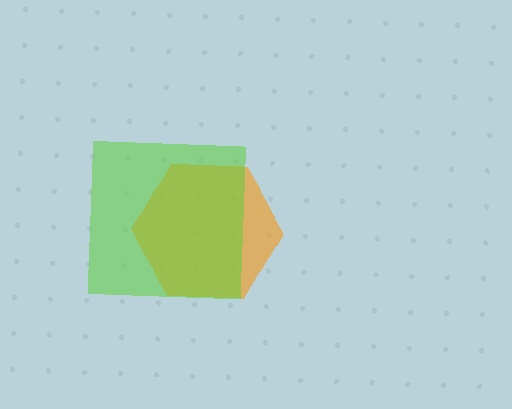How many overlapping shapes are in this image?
There are 2 overlapping shapes in the image.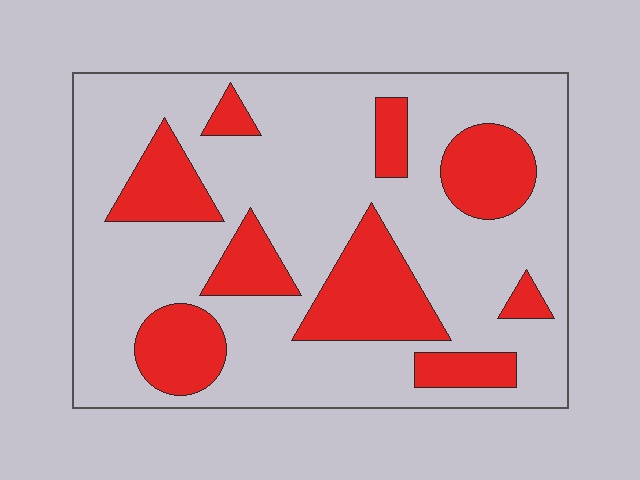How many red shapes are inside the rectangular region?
9.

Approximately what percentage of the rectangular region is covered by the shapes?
Approximately 25%.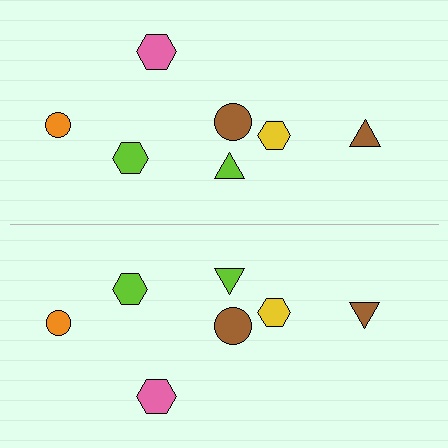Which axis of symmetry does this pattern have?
The pattern has a horizontal axis of symmetry running through the center of the image.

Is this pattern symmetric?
Yes, this pattern has bilateral (reflection) symmetry.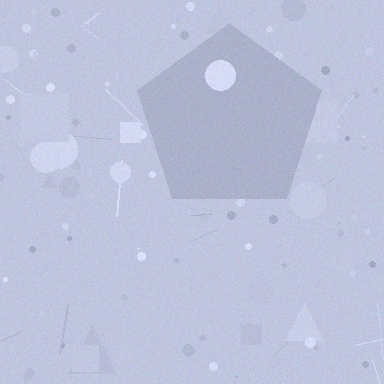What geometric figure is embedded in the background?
A pentagon is embedded in the background.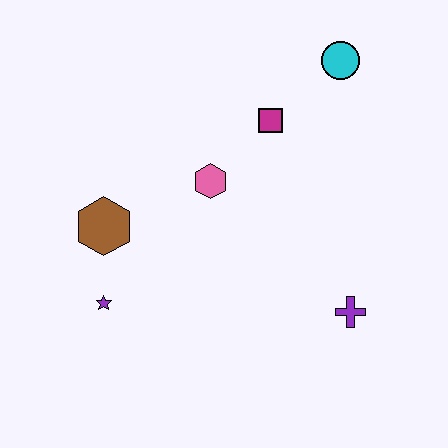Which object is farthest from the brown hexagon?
The cyan circle is farthest from the brown hexagon.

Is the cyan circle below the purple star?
No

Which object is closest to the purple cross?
The pink hexagon is closest to the purple cross.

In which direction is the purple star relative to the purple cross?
The purple star is to the left of the purple cross.